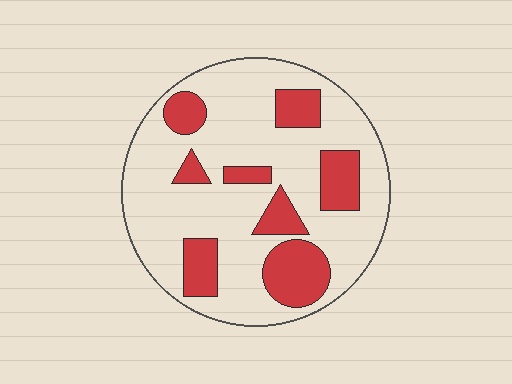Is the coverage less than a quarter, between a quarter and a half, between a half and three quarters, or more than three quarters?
Between a quarter and a half.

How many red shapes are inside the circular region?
8.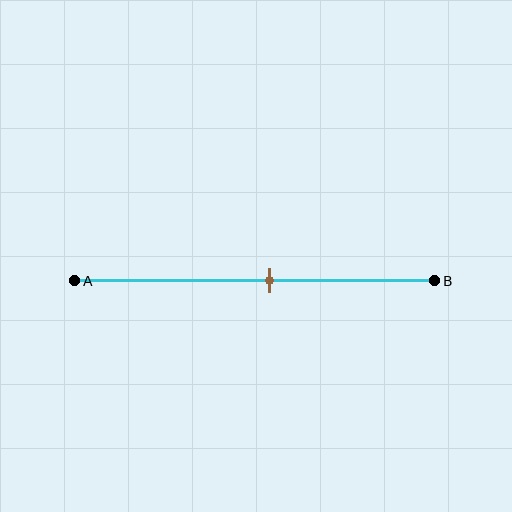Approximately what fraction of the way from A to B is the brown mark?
The brown mark is approximately 55% of the way from A to B.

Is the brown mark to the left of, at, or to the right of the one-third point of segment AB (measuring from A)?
The brown mark is to the right of the one-third point of segment AB.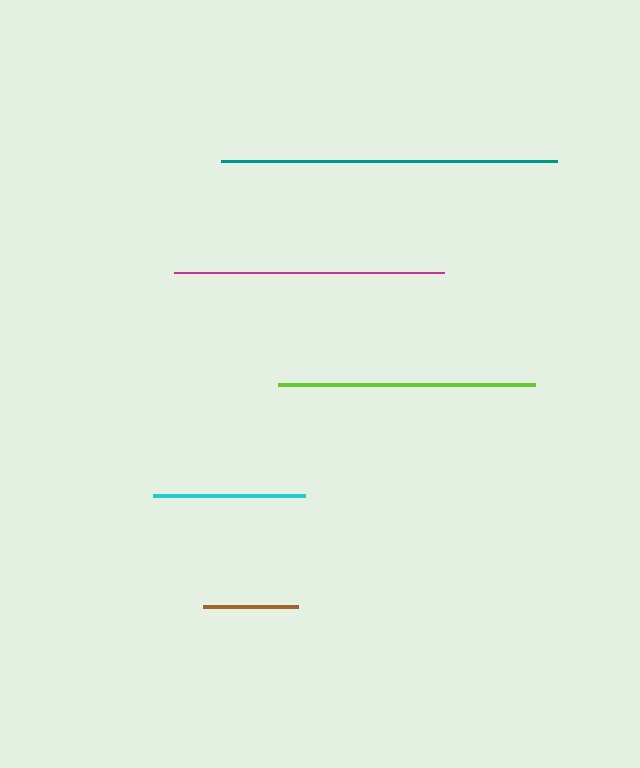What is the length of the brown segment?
The brown segment is approximately 95 pixels long.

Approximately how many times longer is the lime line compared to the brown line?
The lime line is approximately 2.7 times the length of the brown line.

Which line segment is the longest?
The teal line is the longest at approximately 336 pixels.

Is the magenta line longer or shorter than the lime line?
The magenta line is longer than the lime line.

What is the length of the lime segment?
The lime segment is approximately 257 pixels long.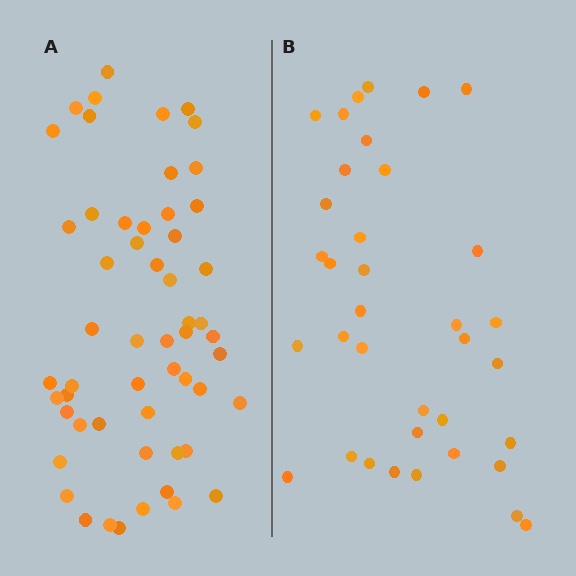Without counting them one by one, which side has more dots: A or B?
Region A (the left region) has more dots.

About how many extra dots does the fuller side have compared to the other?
Region A has approximately 20 more dots than region B.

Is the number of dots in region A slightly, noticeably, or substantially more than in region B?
Region A has substantially more. The ratio is roughly 1.5 to 1.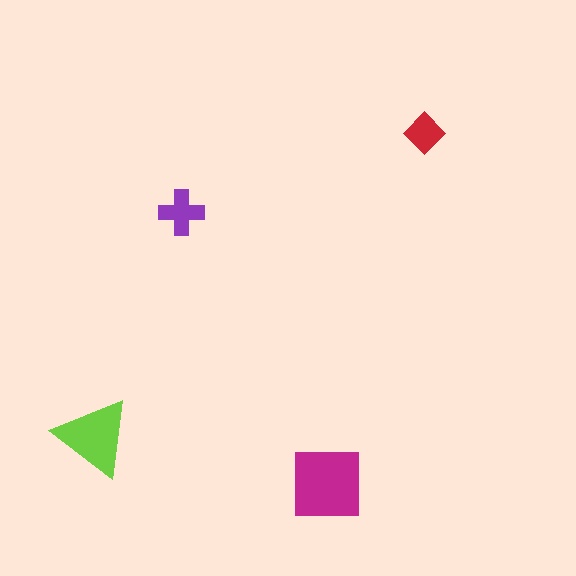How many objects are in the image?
There are 4 objects in the image.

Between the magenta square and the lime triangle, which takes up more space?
The magenta square.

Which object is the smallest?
The red diamond.